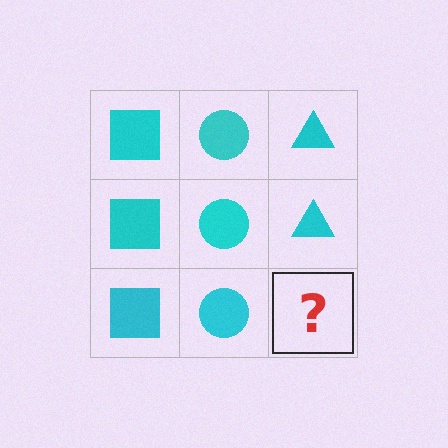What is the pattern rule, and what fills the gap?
The rule is that each column has a consistent shape. The gap should be filled with a cyan triangle.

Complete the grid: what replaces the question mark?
The question mark should be replaced with a cyan triangle.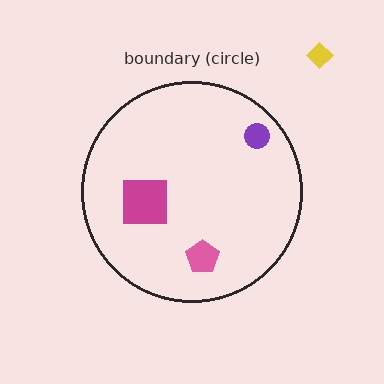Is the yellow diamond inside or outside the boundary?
Outside.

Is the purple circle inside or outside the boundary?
Inside.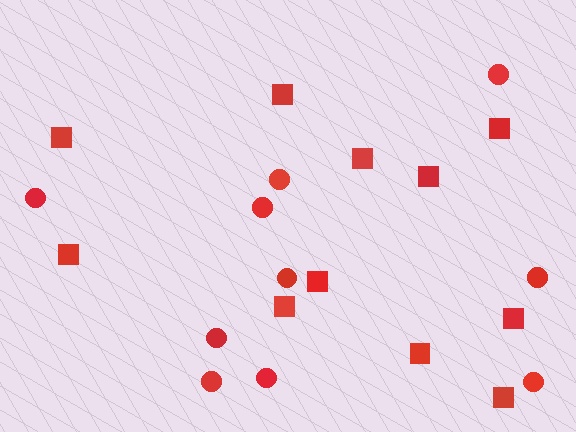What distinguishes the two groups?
There are 2 groups: one group of squares (11) and one group of circles (10).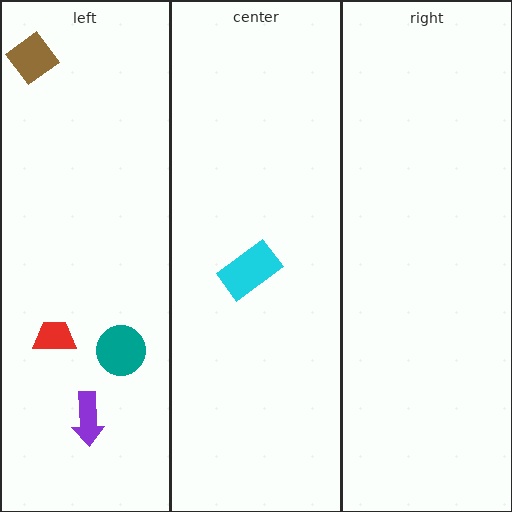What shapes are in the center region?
The cyan rectangle.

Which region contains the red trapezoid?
The left region.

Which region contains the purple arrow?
The left region.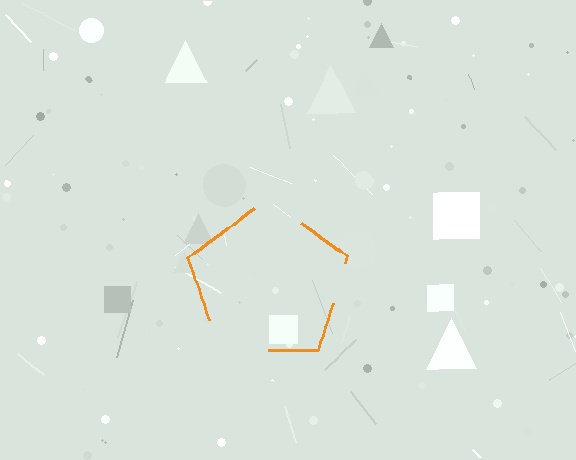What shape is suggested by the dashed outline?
The dashed outline suggests a pentagon.